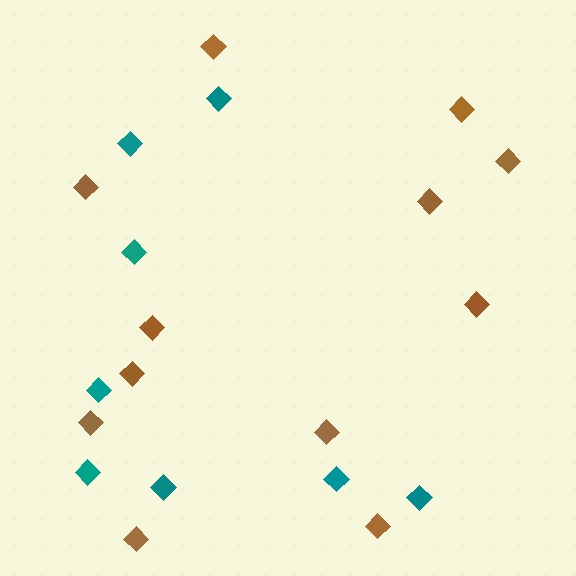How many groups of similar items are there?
There are 2 groups: one group of teal diamonds (8) and one group of brown diamonds (12).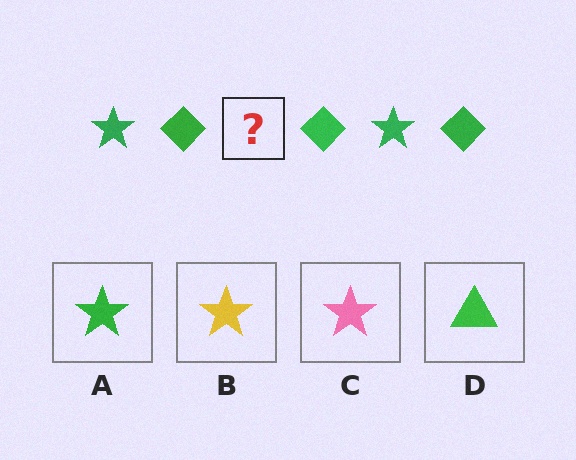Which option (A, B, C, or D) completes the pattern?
A.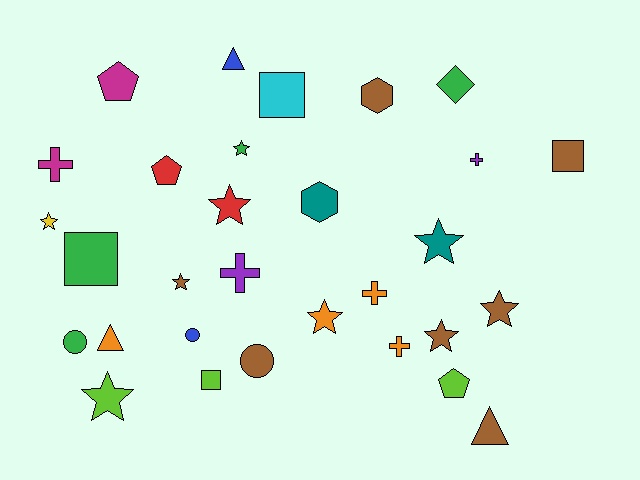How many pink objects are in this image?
There are no pink objects.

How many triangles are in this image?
There are 3 triangles.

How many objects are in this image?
There are 30 objects.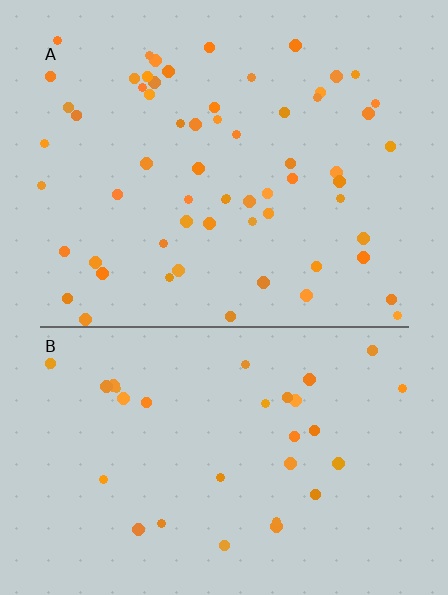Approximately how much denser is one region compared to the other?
Approximately 2.0× — region A over region B.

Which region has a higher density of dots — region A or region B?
A (the top).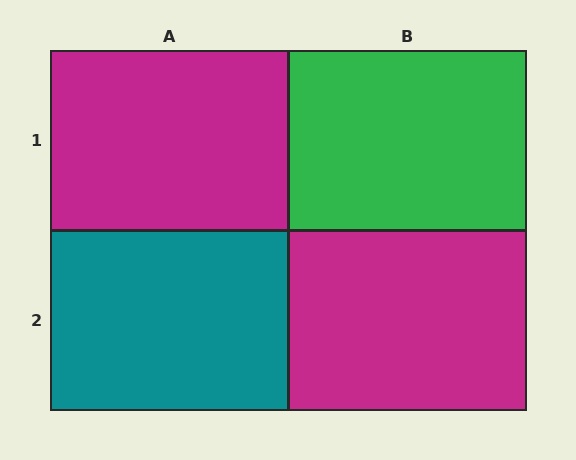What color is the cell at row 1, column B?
Green.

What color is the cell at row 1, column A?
Magenta.